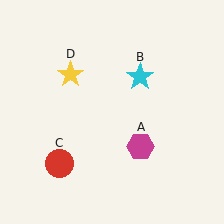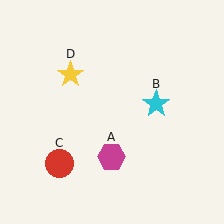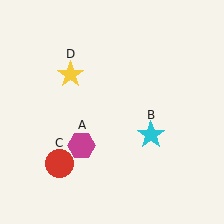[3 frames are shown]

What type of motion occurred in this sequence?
The magenta hexagon (object A), cyan star (object B) rotated clockwise around the center of the scene.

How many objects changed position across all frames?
2 objects changed position: magenta hexagon (object A), cyan star (object B).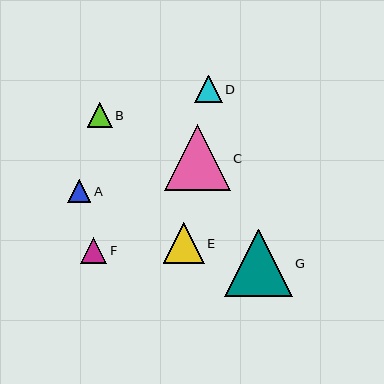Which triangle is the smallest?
Triangle A is the smallest with a size of approximately 23 pixels.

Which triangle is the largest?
Triangle G is the largest with a size of approximately 67 pixels.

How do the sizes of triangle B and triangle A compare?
Triangle B and triangle A are approximately the same size.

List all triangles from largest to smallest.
From largest to smallest: G, C, E, D, F, B, A.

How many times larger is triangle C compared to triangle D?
Triangle C is approximately 2.4 times the size of triangle D.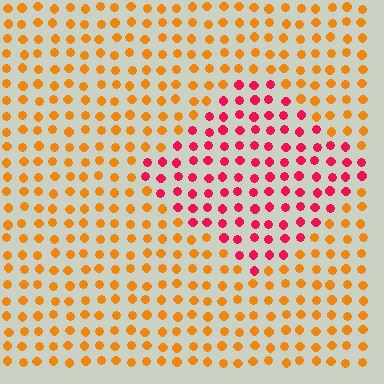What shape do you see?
I see a diamond.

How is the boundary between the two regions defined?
The boundary is defined purely by a slight shift in hue (about 50 degrees). Spacing, size, and orientation are identical on both sides.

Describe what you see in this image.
The image is filled with small orange elements in a uniform arrangement. A diamond-shaped region is visible where the elements are tinted to a slightly different hue, forming a subtle color boundary.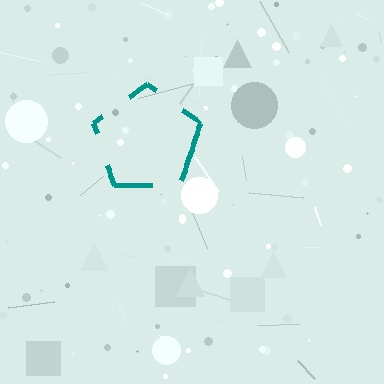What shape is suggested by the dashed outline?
The dashed outline suggests a pentagon.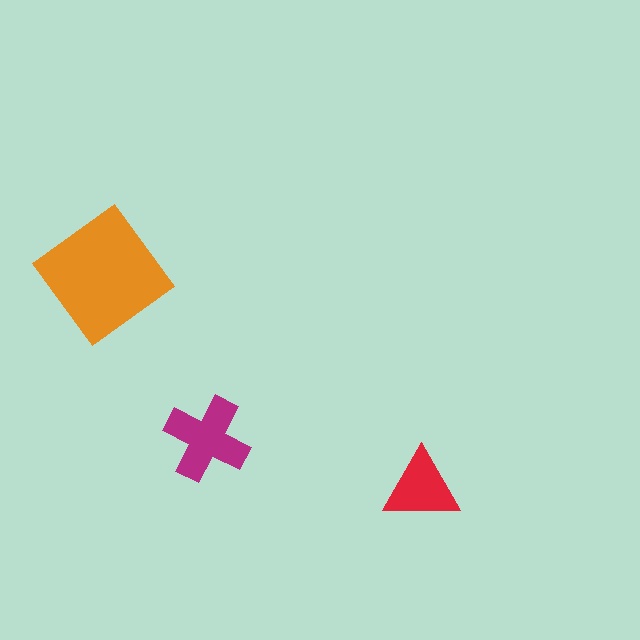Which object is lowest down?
The red triangle is bottommost.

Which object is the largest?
The orange diamond.